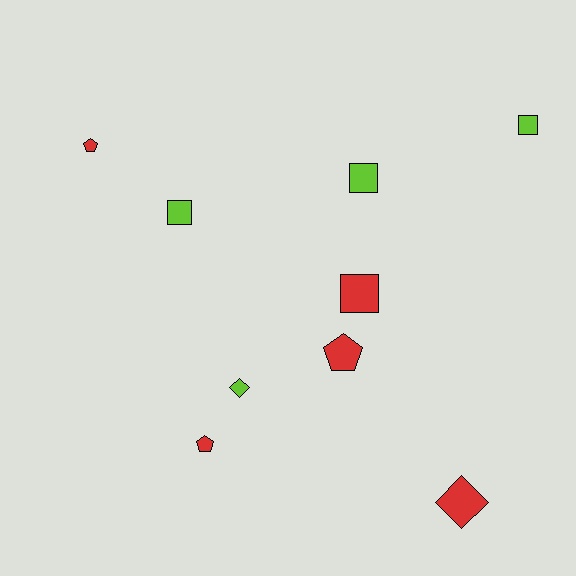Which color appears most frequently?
Red, with 5 objects.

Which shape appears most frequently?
Square, with 4 objects.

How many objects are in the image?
There are 9 objects.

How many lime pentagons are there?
There are no lime pentagons.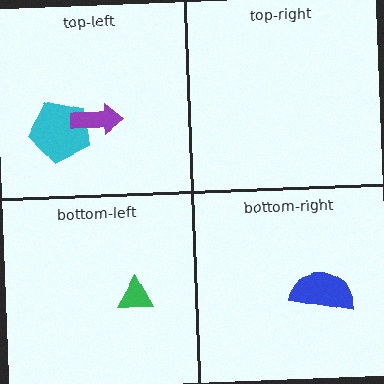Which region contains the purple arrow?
The top-left region.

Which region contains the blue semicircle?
The bottom-right region.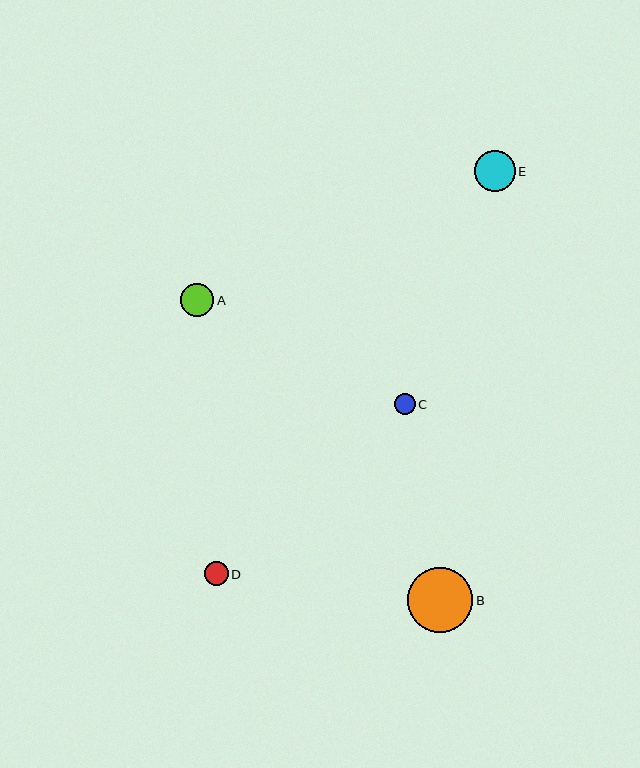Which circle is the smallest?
Circle C is the smallest with a size of approximately 21 pixels.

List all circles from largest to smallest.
From largest to smallest: B, E, A, D, C.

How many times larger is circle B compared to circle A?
Circle B is approximately 2.0 times the size of circle A.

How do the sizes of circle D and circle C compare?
Circle D and circle C are approximately the same size.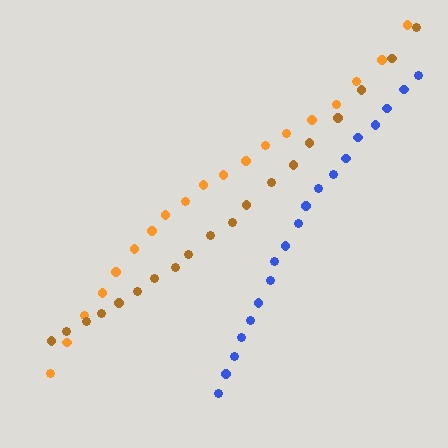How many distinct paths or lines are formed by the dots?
There are 3 distinct paths.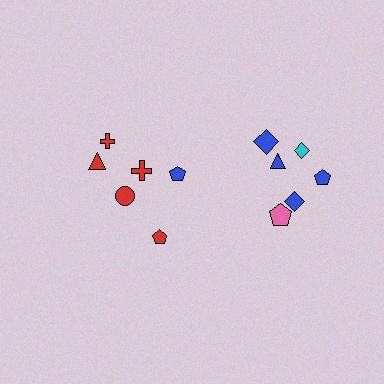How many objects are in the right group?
There are 7 objects.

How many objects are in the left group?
There are 5 objects.